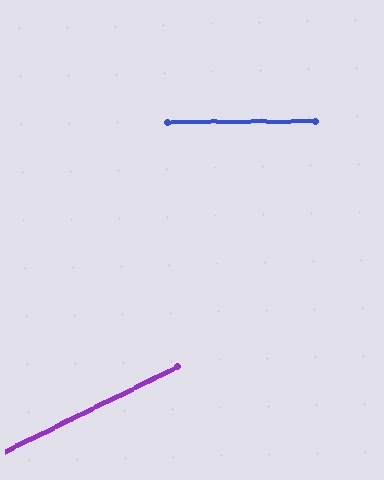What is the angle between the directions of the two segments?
Approximately 26 degrees.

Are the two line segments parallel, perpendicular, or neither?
Neither parallel nor perpendicular — they differ by about 26°.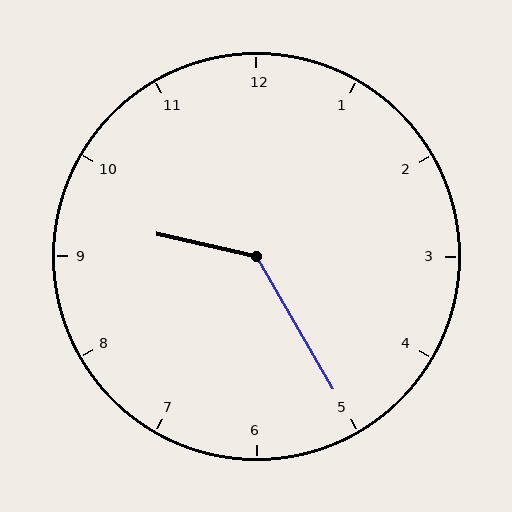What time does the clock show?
9:25.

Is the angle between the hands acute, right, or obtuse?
It is obtuse.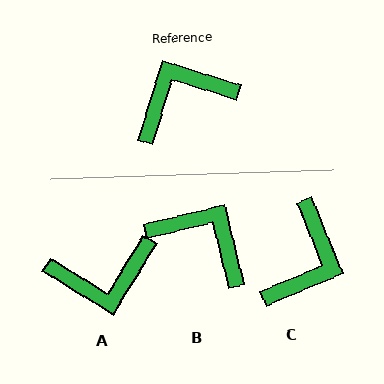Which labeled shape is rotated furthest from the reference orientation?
A, about 165 degrees away.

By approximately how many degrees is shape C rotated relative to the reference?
Approximately 141 degrees clockwise.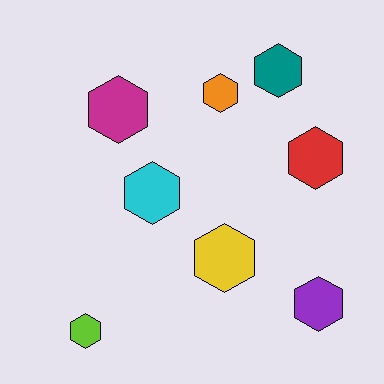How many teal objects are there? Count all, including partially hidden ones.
There is 1 teal object.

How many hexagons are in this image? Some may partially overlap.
There are 8 hexagons.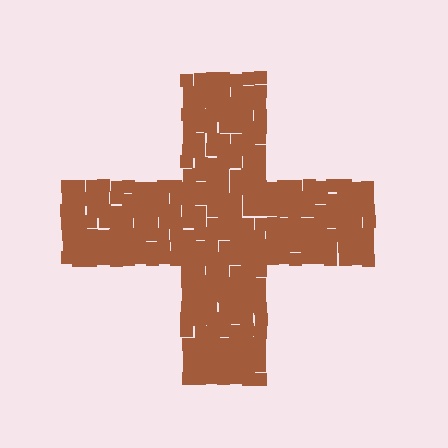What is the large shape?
The large shape is a cross.